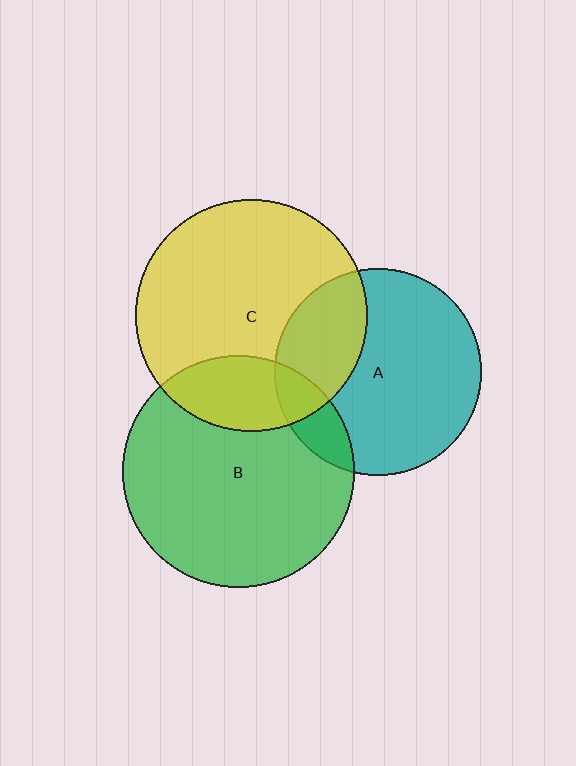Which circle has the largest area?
Circle C (yellow).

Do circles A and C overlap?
Yes.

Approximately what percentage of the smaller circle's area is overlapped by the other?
Approximately 30%.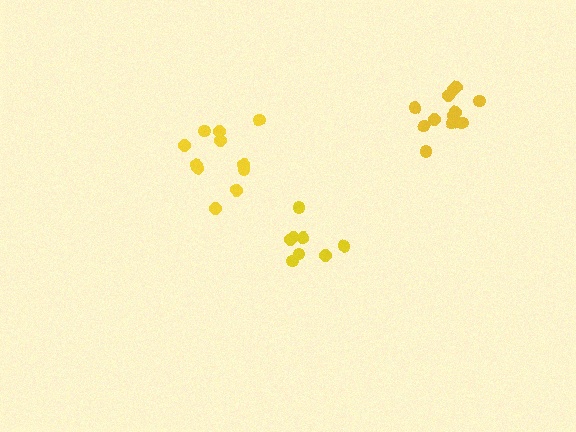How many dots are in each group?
Group 1: 8 dots, Group 2: 12 dots, Group 3: 11 dots (31 total).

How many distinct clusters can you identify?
There are 3 distinct clusters.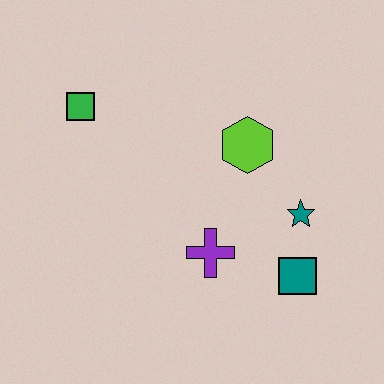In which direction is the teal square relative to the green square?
The teal square is to the right of the green square.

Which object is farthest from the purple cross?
The green square is farthest from the purple cross.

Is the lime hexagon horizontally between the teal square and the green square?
Yes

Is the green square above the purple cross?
Yes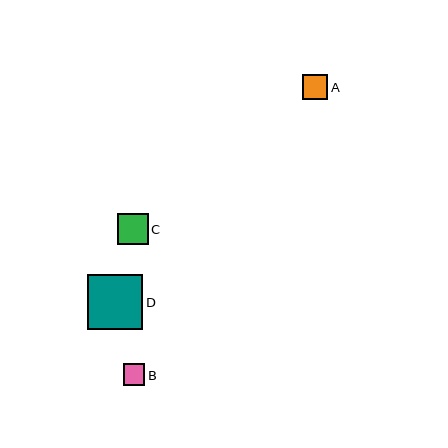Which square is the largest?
Square D is the largest with a size of approximately 56 pixels.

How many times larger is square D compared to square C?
Square D is approximately 1.8 times the size of square C.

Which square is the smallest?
Square B is the smallest with a size of approximately 22 pixels.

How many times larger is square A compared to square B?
Square A is approximately 1.2 times the size of square B.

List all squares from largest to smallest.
From largest to smallest: D, C, A, B.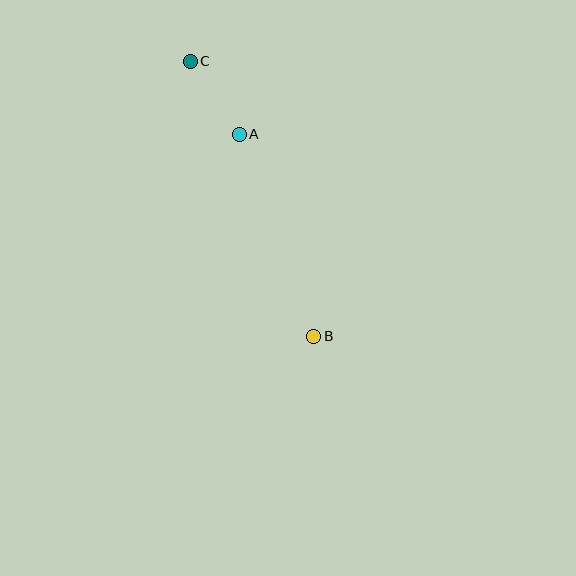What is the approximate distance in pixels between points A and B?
The distance between A and B is approximately 215 pixels.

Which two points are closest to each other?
Points A and C are closest to each other.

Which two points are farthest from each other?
Points B and C are farthest from each other.